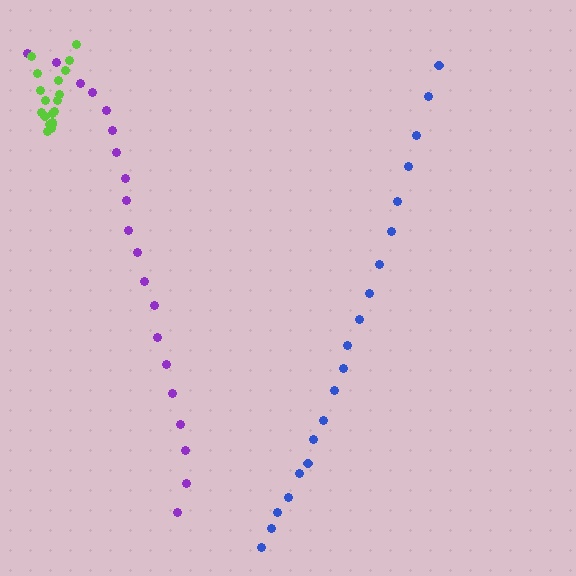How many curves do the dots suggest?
There are 3 distinct paths.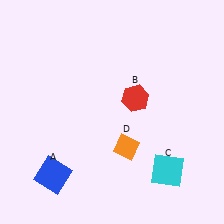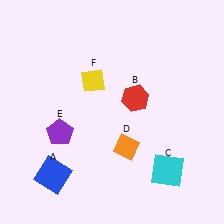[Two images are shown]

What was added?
A purple pentagon (E), a yellow diamond (F) were added in Image 2.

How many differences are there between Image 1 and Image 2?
There are 2 differences between the two images.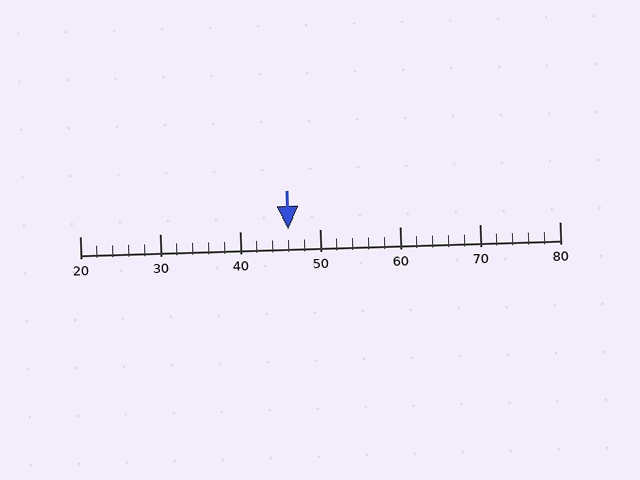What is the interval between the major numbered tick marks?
The major tick marks are spaced 10 units apart.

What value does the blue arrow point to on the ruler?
The blue arrow points to approximately 46.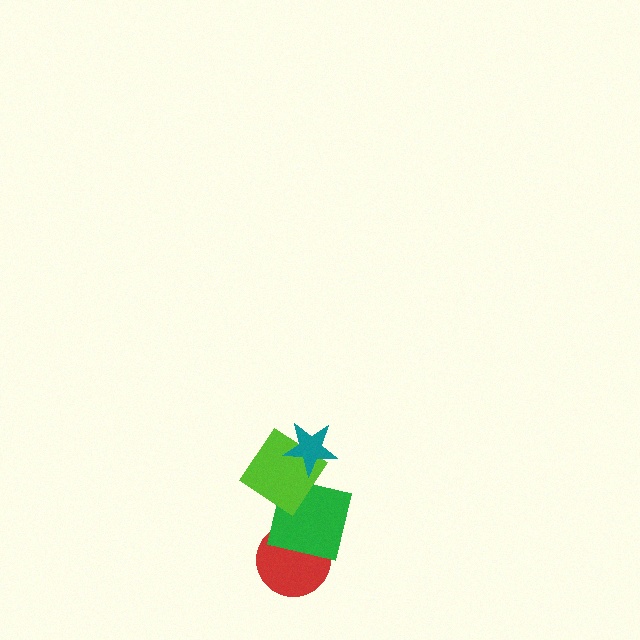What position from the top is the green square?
The green square is 3rd from the top.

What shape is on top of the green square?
The lime diamond is on top of the green square.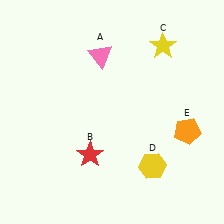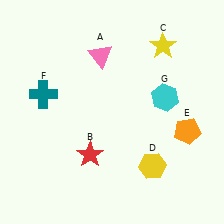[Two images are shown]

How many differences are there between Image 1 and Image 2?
There are 2 differences between the two images.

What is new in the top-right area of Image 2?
A cyan hexagon (G) was added in the top-right area of Image 2.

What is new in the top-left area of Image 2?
A teal cross (F) was added in the top-left area of Image 2.